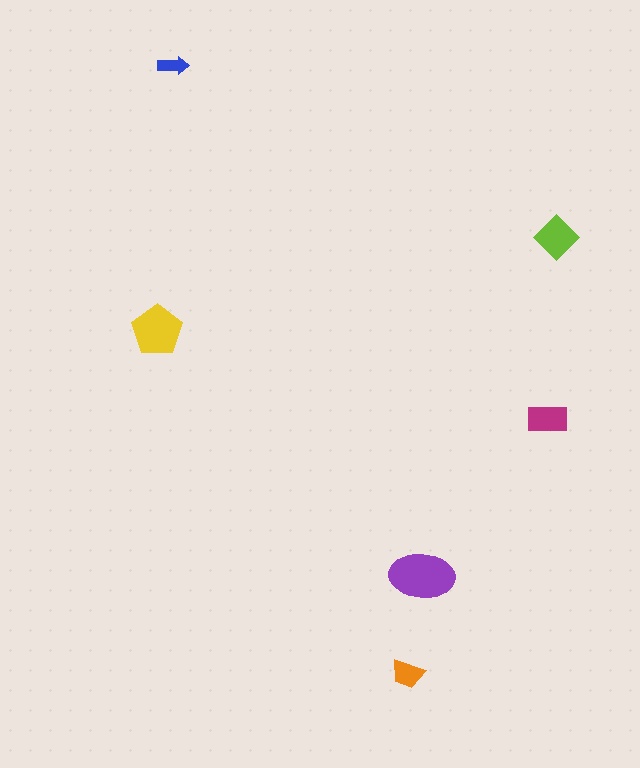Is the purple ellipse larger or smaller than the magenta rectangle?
Larger.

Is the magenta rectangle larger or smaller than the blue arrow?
Larger.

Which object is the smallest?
The blue arrow.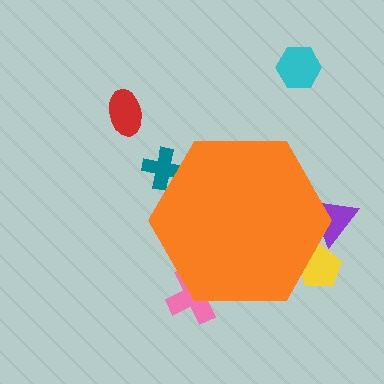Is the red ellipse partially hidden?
No, the red ellipse is fully visible.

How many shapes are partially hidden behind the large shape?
4 shapes are partially hidden.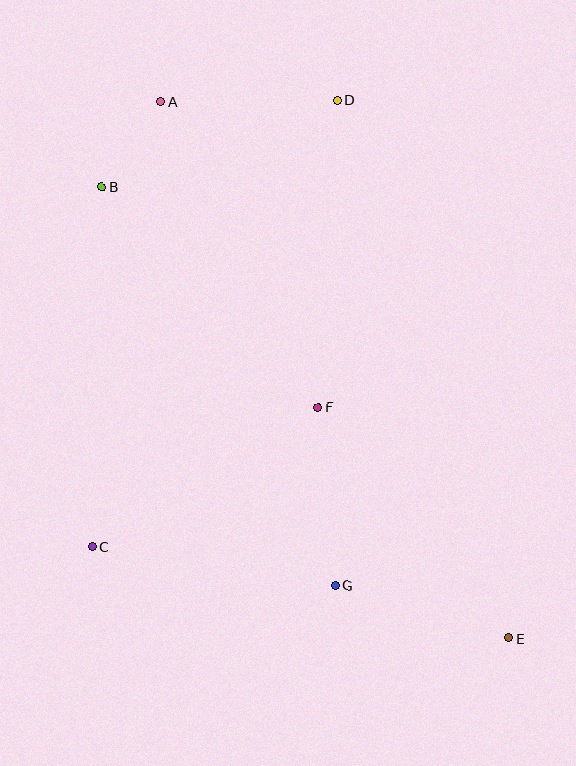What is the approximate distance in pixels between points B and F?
The distance between B and F is approximately 309 pixels.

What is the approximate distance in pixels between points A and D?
The distance between A and D is approximately 177 pixels.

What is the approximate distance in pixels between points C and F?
The distance between C and F is approximately 266 pixels.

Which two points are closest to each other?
Points A and B are closest to each other.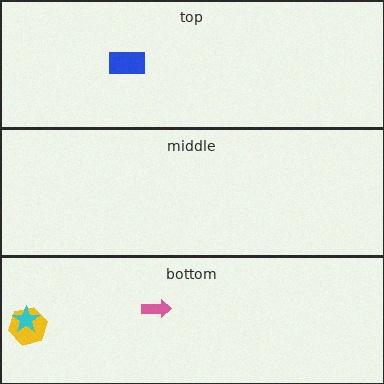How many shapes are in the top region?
1.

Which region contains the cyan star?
The bottom region.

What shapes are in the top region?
The blue rectangle.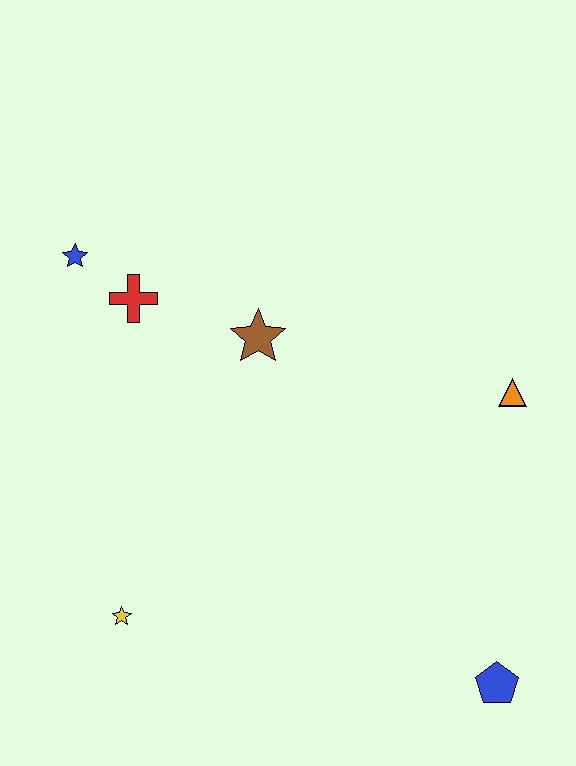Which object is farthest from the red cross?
The blue pentagon is farthest from the red cross.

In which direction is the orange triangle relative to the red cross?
The orange triangle is to the right of the red cross.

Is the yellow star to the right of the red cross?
No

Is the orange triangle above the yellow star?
Yes